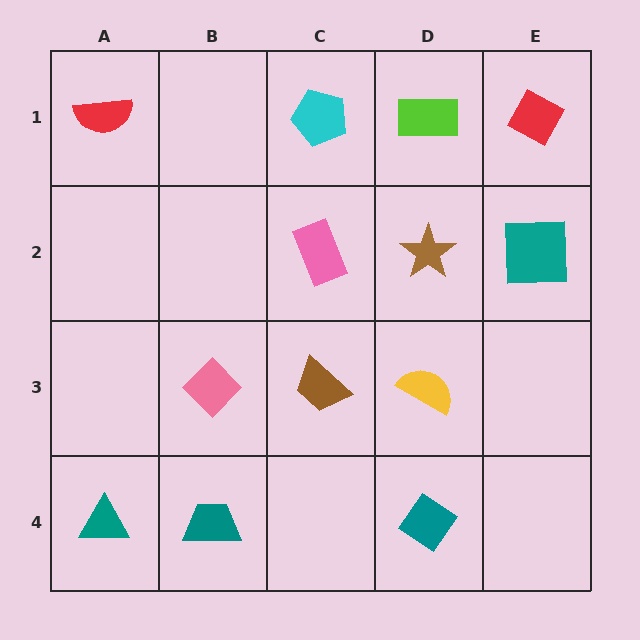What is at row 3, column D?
A yellow semicircle.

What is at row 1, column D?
A lime rectangle.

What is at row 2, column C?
A pink rectangle.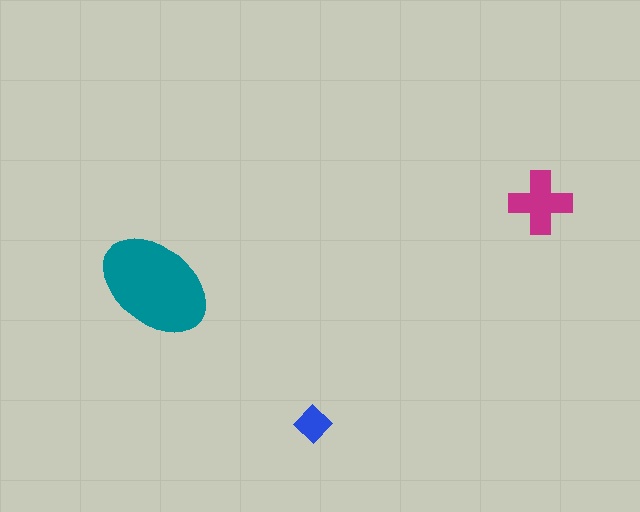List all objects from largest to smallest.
The teal ellipse, the magenta cross, the blue diamond.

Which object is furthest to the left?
The teal ellipse is leftmost.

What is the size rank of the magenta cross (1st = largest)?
2nd.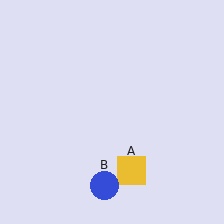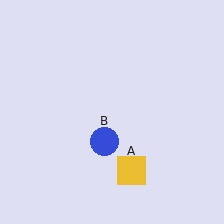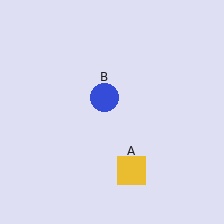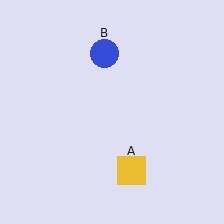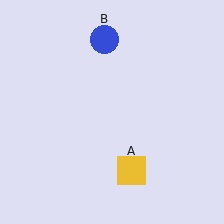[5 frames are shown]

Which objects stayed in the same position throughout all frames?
Yellow square (object A) remained stationary.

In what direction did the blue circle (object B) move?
The blue circle (object B) moved up.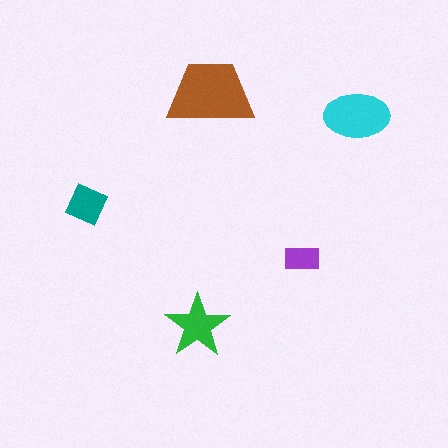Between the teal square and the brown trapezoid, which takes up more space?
The brown trapezoid.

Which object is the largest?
The brown trapezoid.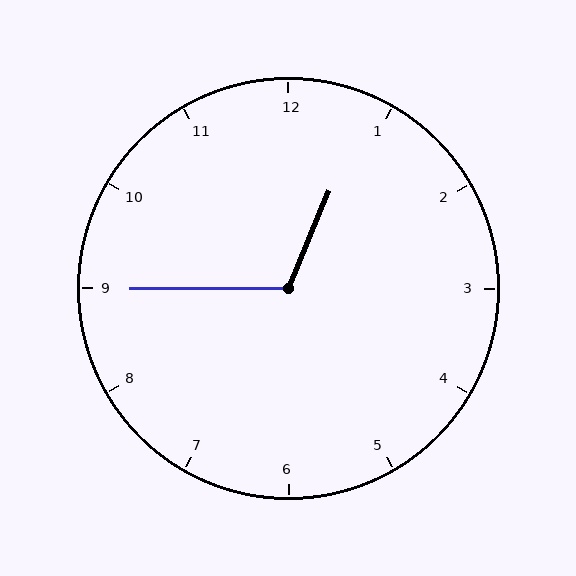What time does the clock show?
12:45.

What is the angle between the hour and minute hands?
Approximately 112 degrees.